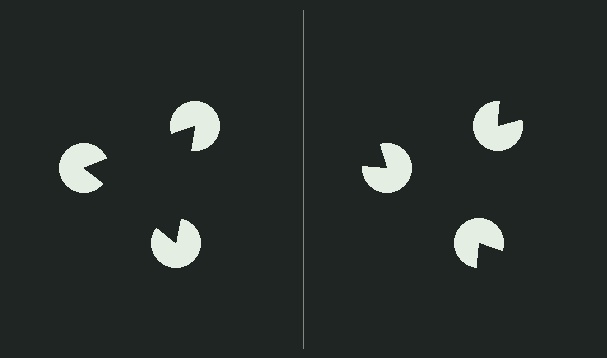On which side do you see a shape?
An illusory triangle appears on the left side. On the right side the wedge cuts are rotated, so no coherent shape forms.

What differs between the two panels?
The pac-man discs are positioned identically on both sides; only the wedge orientations differ. On the left they align to a triangle; on the right they are misaligned.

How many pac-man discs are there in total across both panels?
6 — 3 on each side.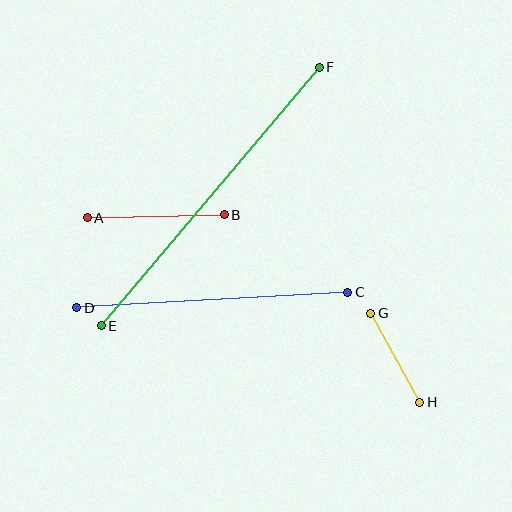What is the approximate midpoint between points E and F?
The midpoint is at approximately (210, 197) pixels.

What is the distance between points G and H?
The distance is approximately 101 pixels.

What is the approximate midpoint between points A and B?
The midpoint is at approximately (156, 216) pixels.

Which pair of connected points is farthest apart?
Points E and F are farthest apart.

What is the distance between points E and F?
The distance is approximately 338 pixels.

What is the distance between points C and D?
The distance is approximately 271 pixels.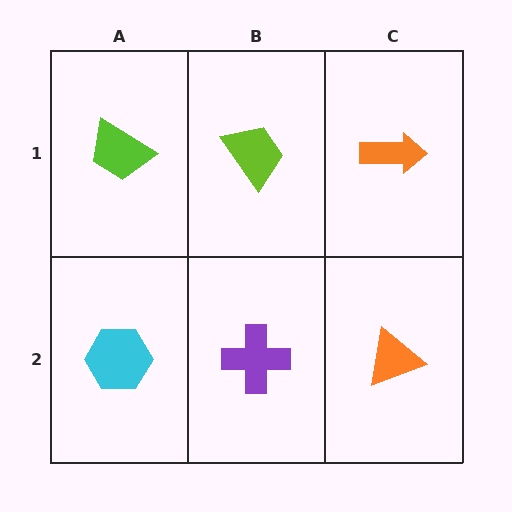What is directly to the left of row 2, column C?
A purple cross.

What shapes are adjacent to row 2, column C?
An orange arrow (row 1, column C), a purple cross (row 2, column B).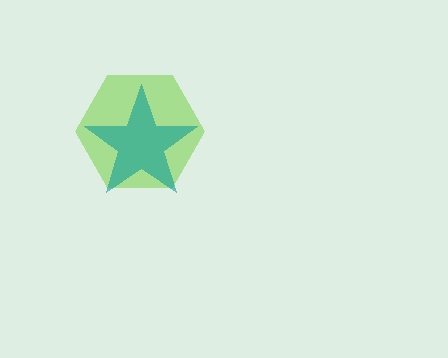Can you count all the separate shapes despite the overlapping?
Yes, there are 2 separate shapes.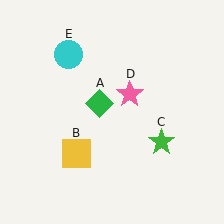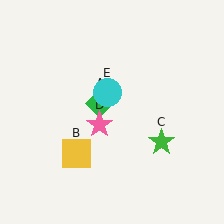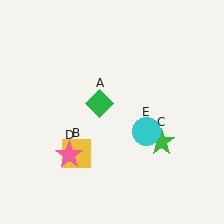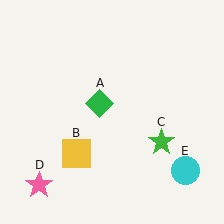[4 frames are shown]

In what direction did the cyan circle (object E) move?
The cyan circle (object E) moved down and to the right.